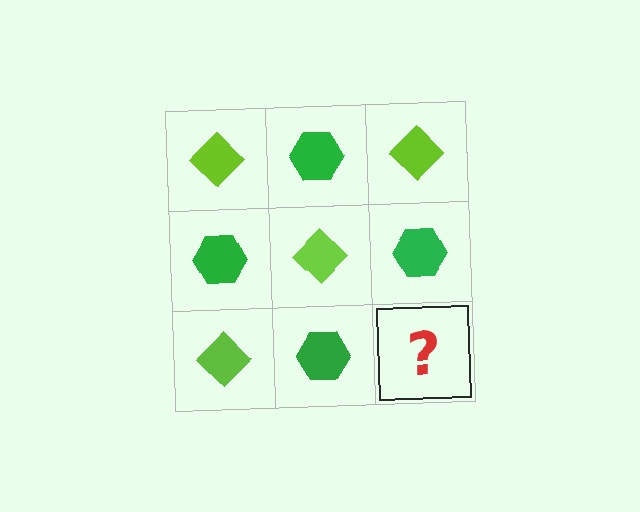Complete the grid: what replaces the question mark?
The question mark should be replaced with a lime diamond.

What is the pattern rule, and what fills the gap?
The rule is that it alternates lime diamond and green hexagon in a checkerboard pattern. The gap should be filled with a lime diamond.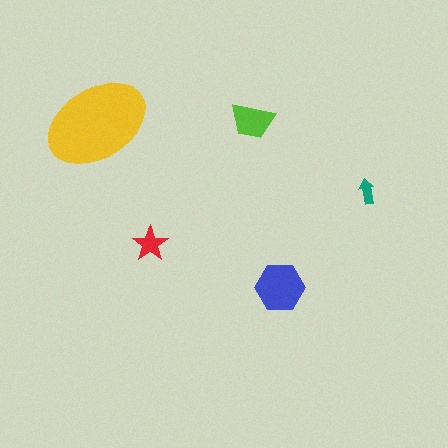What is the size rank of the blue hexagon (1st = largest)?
2nd.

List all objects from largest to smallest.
The yellow ellipse, the blue hexagon, the lime trapezoid, the red star, the teal arrow.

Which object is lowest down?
The blue hexagon is bottommost.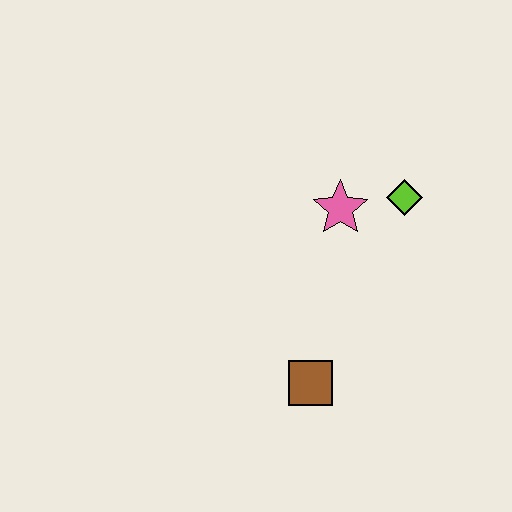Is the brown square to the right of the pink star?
No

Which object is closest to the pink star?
The lime diamond is closest to the pink star.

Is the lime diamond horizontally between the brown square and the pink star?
No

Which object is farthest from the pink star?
The brown square is farthest from the pink star.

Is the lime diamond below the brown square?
No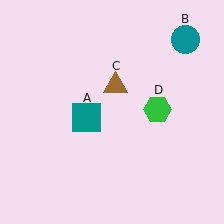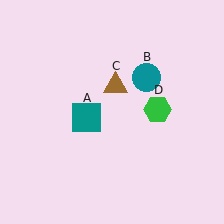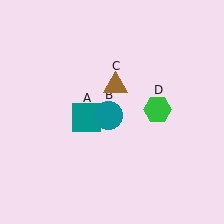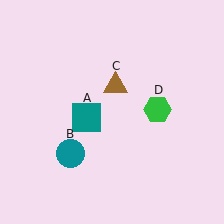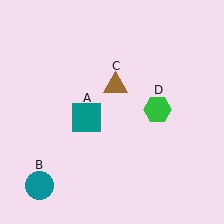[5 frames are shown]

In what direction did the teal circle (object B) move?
The teal circle (object B) moved down and to the left.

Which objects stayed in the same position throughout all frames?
Teal square (object A) and brown triangle (object C) and green hexagon (object D) remained stationary.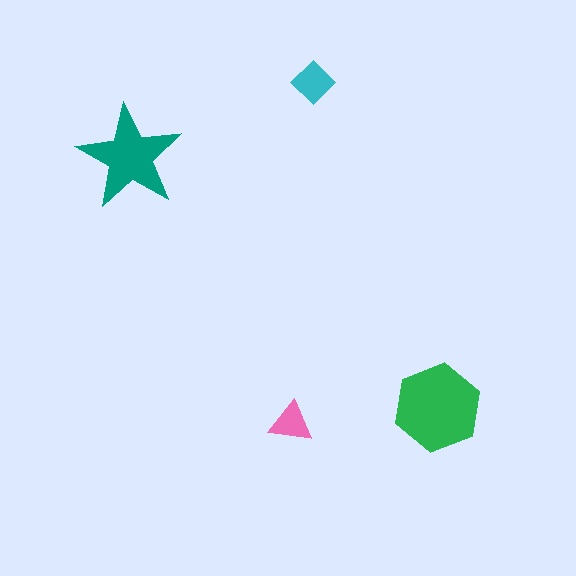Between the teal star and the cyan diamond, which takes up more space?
The teal star.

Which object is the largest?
The green hexagon.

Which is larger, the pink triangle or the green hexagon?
The green hexagon.